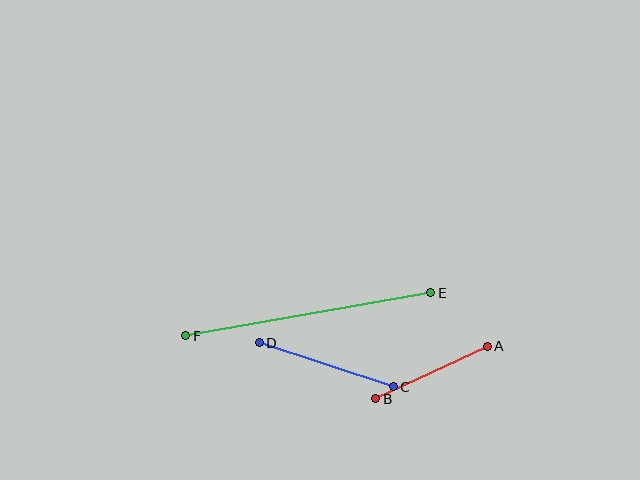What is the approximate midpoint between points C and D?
The midpoint is at approximately (326, 365) pixels.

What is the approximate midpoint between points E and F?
The midpoint is at approximately (308, 314) pixels.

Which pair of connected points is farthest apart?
Points E and F are farthest apart.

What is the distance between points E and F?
The distance is approximately 249 pixels.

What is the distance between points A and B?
The distance is approximately 123 pixels.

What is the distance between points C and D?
The distance is approximately 141 pixels.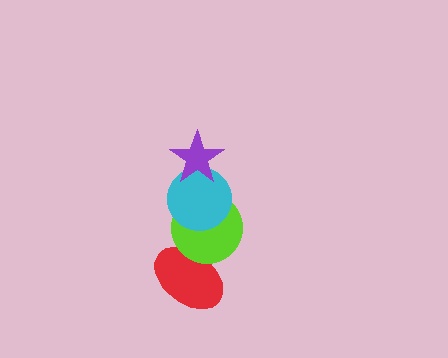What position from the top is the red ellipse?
The red ellipse is 4th from the top.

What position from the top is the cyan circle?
The cyan circle is 2nd from the top.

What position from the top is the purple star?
The purple star is 1st from the top.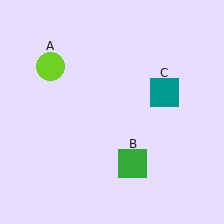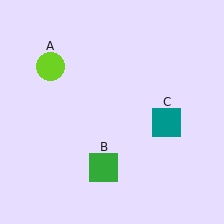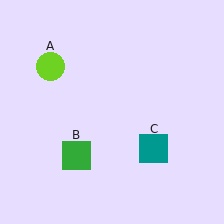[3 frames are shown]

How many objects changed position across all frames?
2 objects changed position: green square (object B), teal square (object C).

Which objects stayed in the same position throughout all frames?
Lime circle (object A) remained stationary.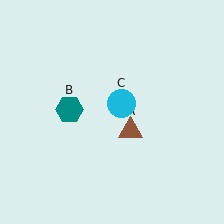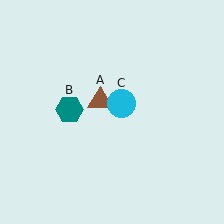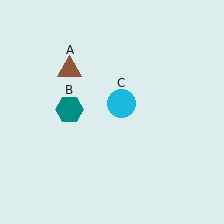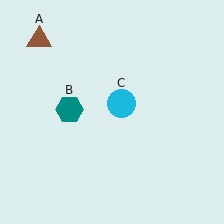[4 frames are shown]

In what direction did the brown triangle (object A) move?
The brown triangle (object A) moved up and to the left.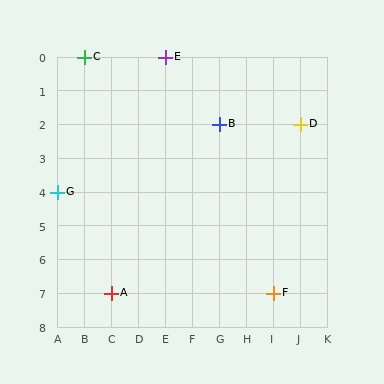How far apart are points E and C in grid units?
Points E and C are 3 columns apart.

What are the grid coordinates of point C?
Point C is at grid coordinates (B, 0).